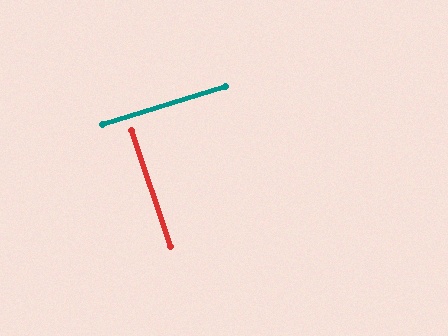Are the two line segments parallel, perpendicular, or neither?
Perpendicular — they meet at approximately 88°.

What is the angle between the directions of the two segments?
Approximately 88 degrees.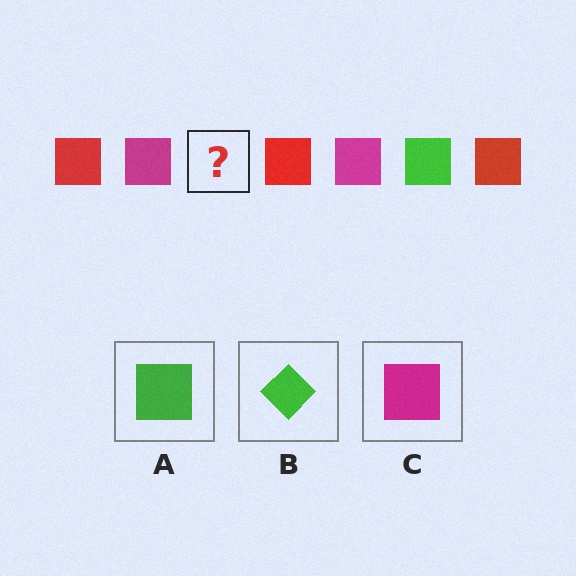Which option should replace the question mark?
Option A.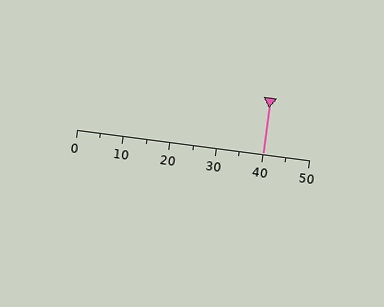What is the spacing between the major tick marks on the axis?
The major ticks are spaced 10 apart.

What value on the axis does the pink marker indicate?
The marker indicates approximately 40.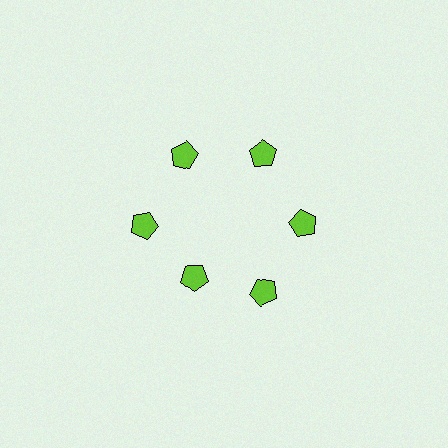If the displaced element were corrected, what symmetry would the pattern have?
It would have 6-fold rotational symmetry — the pattern would map onto itself every 60 degrees.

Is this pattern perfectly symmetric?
No. The 6 lime pentagons are arranged in a ring, but one element near the 7 o'clock position is pulled inward toward the center, breaking the 6-fold rotational symmetry.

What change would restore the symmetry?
The symmetry would be restored by moving it outward, back onto the ring so that all 6 pentagons sit at equal angles and equal distance from the center.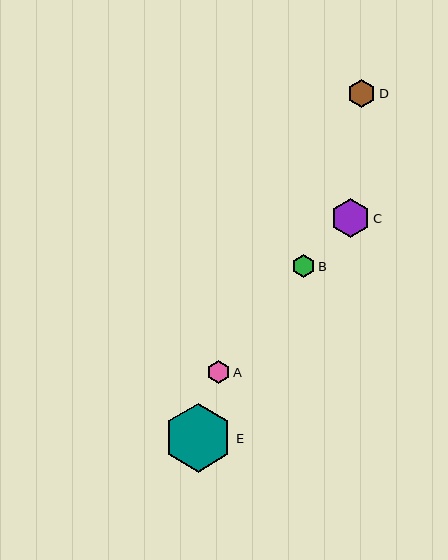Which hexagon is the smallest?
Hexagon B is the smallest with a size of approximately 23 pixels.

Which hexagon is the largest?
Hexagon E is the largest with a size of approximately 69 pixels.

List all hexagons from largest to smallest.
From largest to smallest: E, C, D, A, B.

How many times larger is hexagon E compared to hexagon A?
Hexagon E is approximately 2.9 times the size of hexagon A.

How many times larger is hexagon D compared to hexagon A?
Hexagon D is approximately 1.2 times the size of hexagon A.